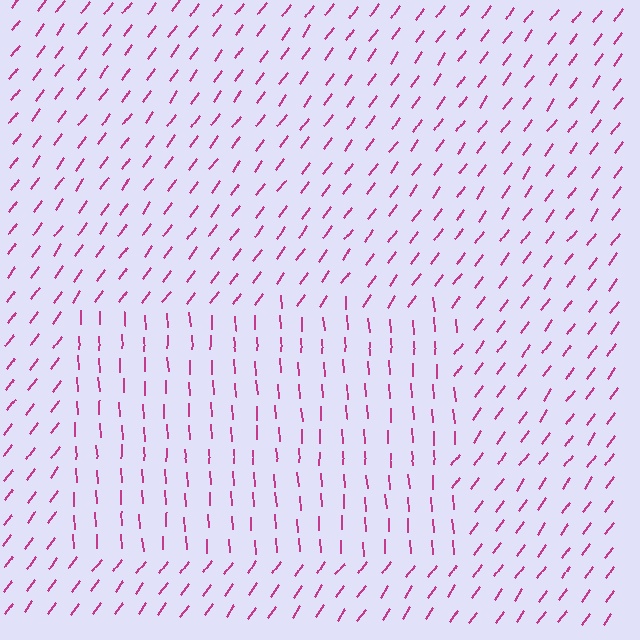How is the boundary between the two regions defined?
The boundary is defined purely by a change in line orientation (approximately 39 degrees difference). All lines are the same color and thickness.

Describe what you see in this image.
The image is filled with small magenta line segments. A rectangle region in the image has lines oriented differently from the surrounding lines, creating a visible texture boundary.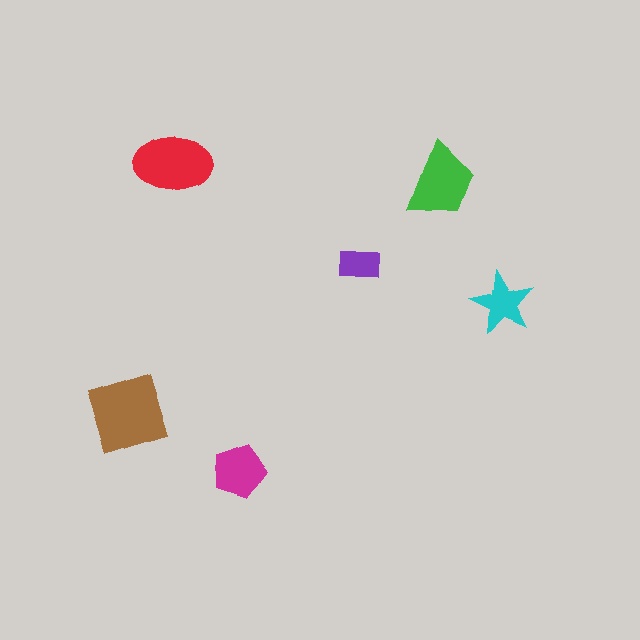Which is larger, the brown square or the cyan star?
The brown square.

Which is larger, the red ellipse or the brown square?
The brown square.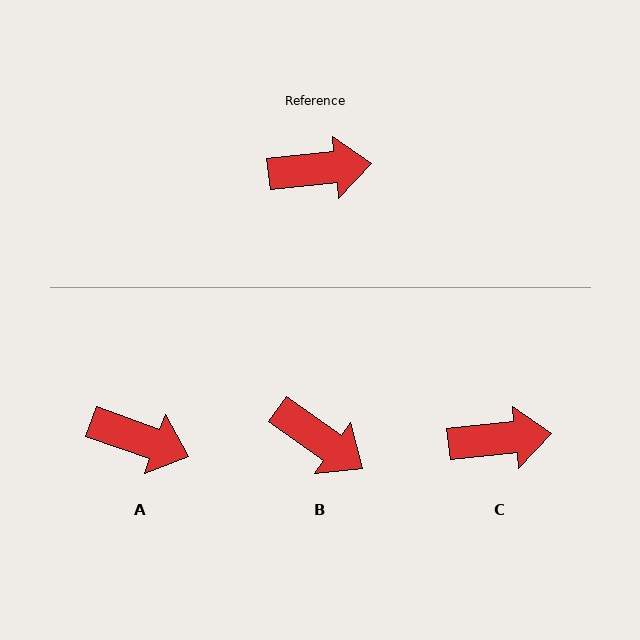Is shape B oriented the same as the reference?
No, it is off by about 41 degrees.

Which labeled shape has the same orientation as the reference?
C.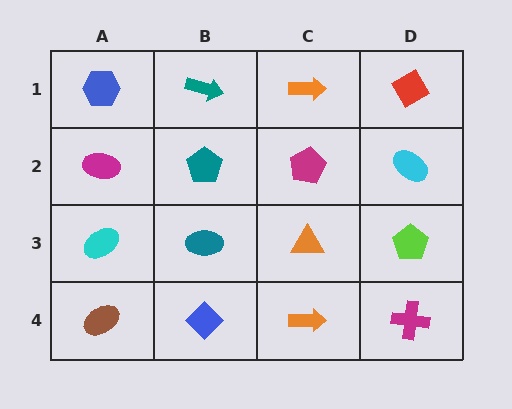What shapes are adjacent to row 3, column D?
A cyan ellipse (row 2, column D), a magenta cross (row 4, column D), an orange triangle (row 3, column C).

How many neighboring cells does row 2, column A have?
3.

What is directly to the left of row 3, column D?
An orange triangle.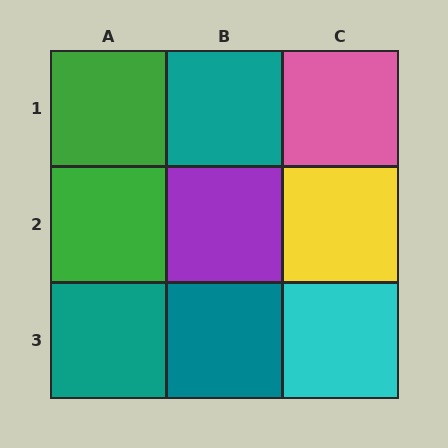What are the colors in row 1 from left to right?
Green, teal, pink.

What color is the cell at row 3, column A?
Teal.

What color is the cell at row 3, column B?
Teal.